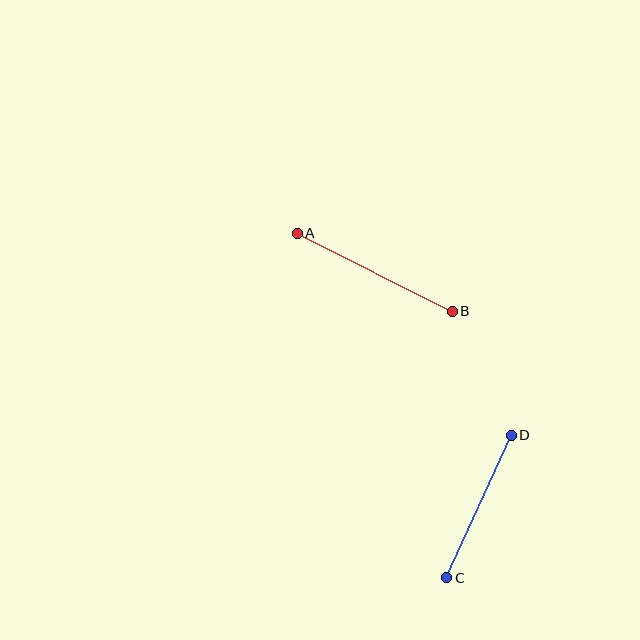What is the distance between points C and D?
The distance is approximately 157 pixels.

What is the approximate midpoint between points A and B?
The midpoint is at approximately (375, 272) pixels.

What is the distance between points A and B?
The distance is approximately 174 pixels.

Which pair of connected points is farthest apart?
Points A and B are farthest apart.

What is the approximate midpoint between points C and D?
The midpoint is at approximately (479, 506) pixels.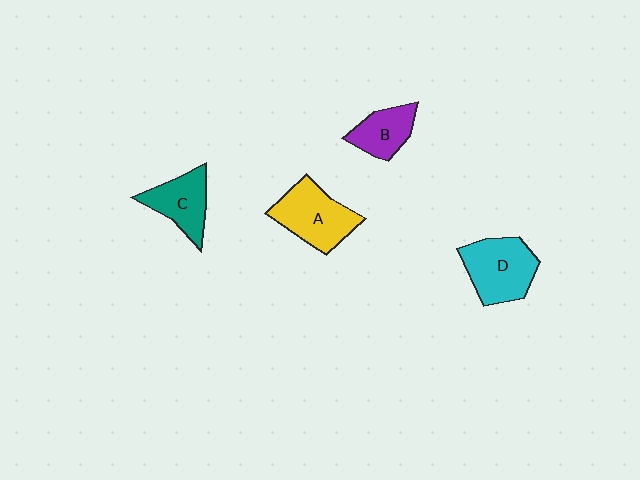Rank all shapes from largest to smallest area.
From largest to smallest: D (cyan), A (yellow), C (teal), B (purple).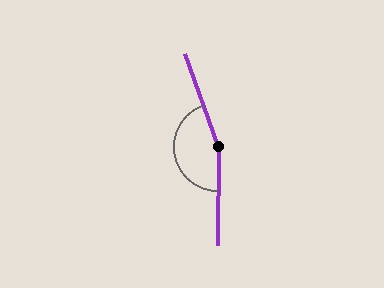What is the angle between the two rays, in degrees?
Approximately 160 degrees.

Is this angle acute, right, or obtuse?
It is obtuse.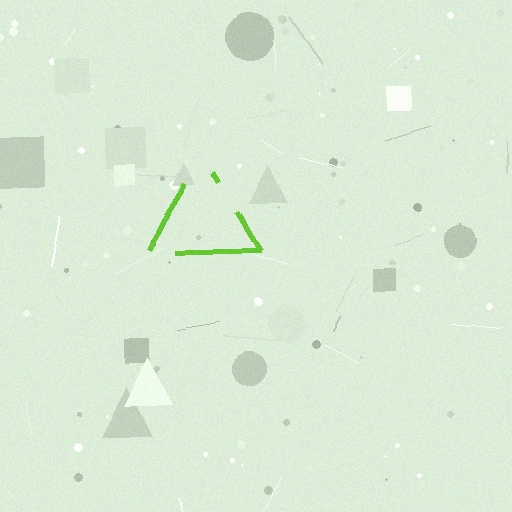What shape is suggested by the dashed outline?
The dashed outline suggests a triangle.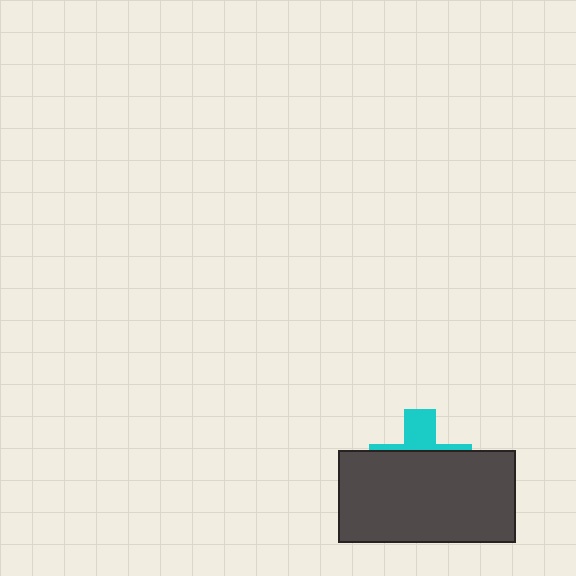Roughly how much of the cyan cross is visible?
A small part of it is visible (roughly 31%).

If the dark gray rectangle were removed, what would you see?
You would see the complete cyan cross.